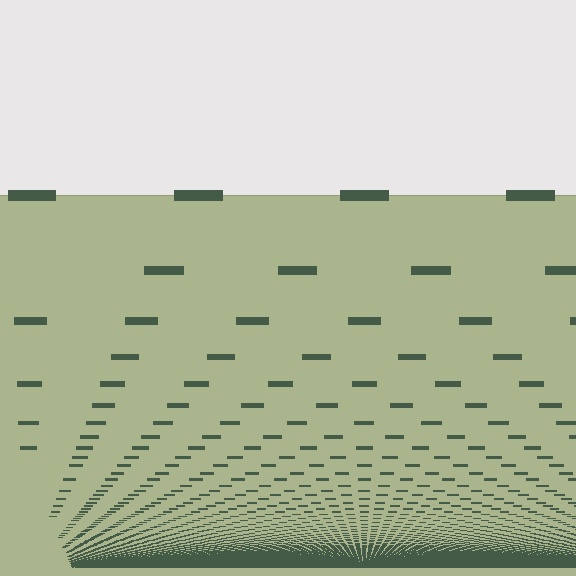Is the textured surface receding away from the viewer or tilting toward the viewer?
The surface appears to tilt toward the viewer. Texture elements get larger and sparser toward the top.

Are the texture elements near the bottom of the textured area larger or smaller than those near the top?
Smaller. The gradient is inverted — elements near the bottom are smaller and denser.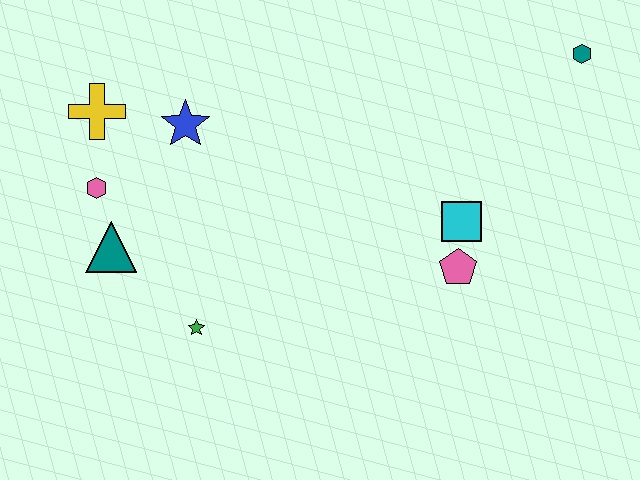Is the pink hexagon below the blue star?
Yes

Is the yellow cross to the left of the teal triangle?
Yes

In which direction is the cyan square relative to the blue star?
The cyan square is to the right of the blue star.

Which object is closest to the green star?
The teal triangle is closest to the green star.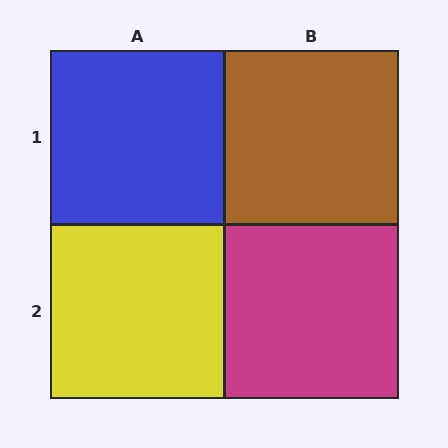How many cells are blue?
1 cell is blue.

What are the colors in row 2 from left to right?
Yellow, magenta.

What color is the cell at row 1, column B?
Brown.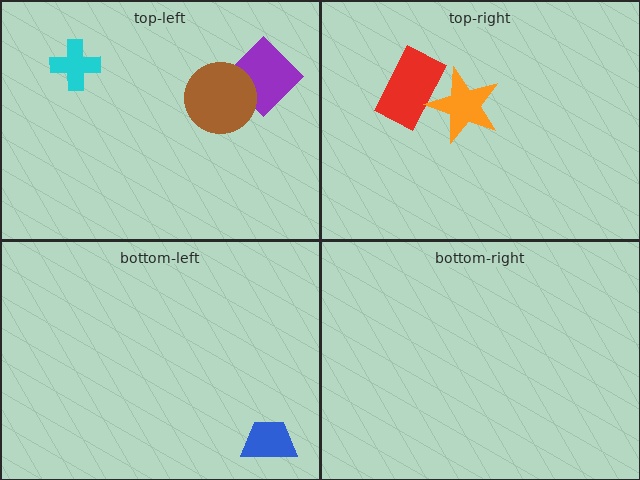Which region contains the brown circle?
The top-left region.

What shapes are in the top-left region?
The purple diamond, the cyan cross, the brown circle.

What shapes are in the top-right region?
The red rectangle, the orange star.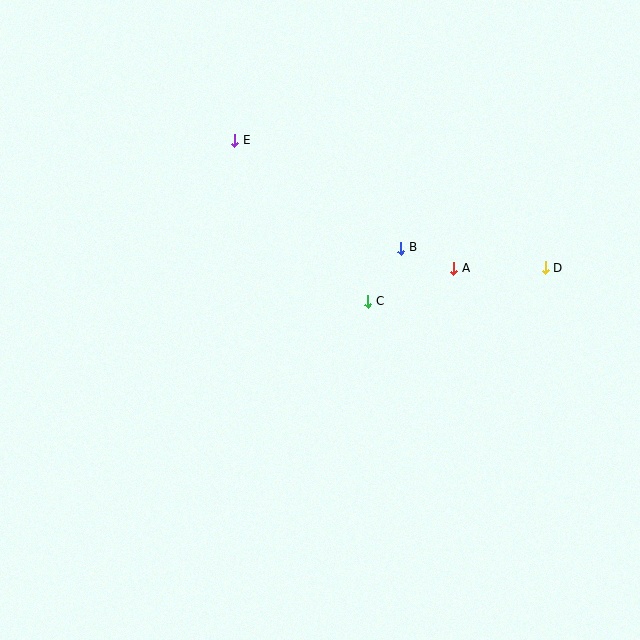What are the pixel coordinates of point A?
Point A is at (454, 269).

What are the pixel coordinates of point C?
Point C is at (368, 301).